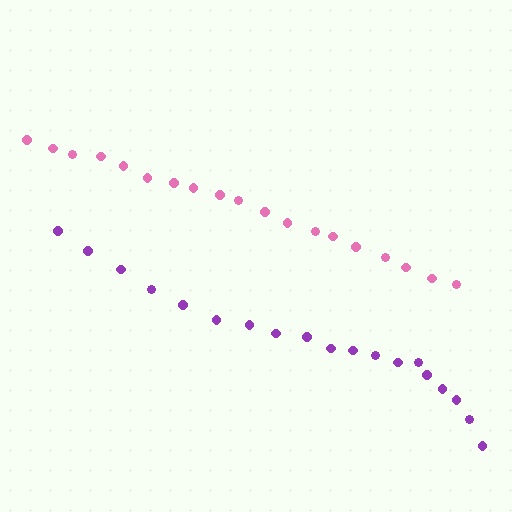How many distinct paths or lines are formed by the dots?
There are 2 distinct paths.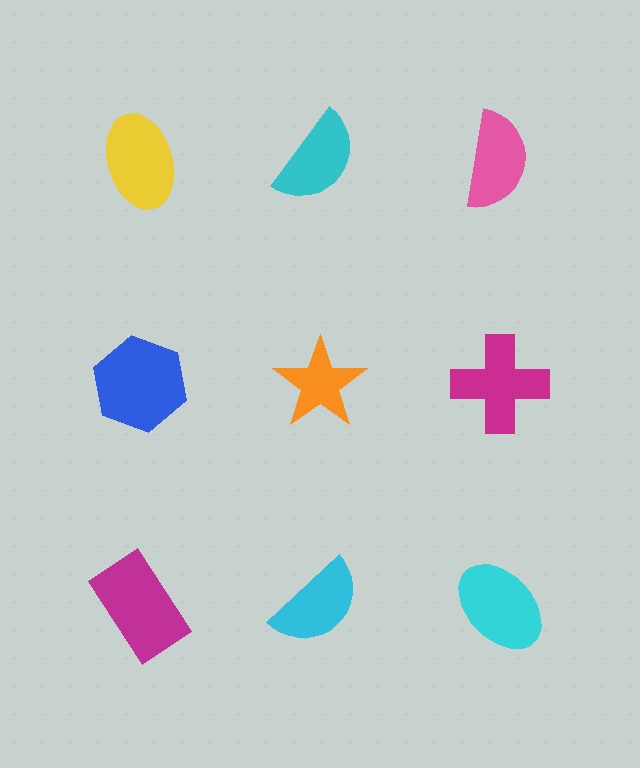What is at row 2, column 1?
A blue hexagon.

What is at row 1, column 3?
A pink semicircle.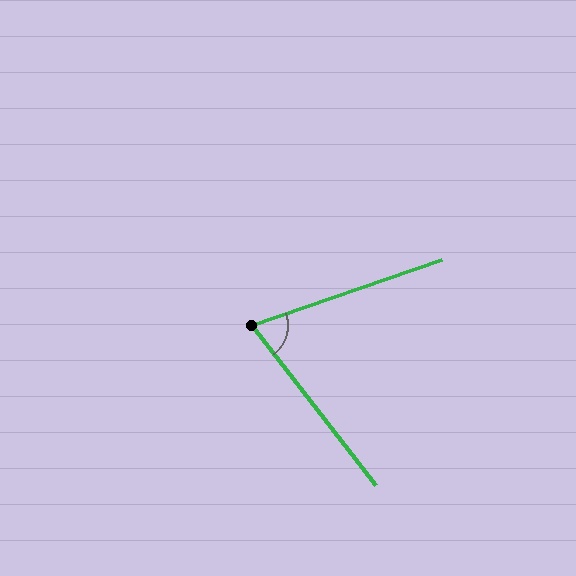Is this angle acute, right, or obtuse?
It is acute.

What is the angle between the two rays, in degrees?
Approximately 71 degrees.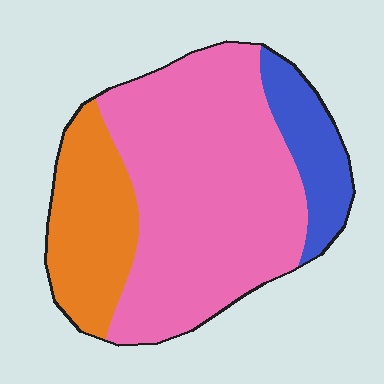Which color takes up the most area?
Pink, at roughly 65%.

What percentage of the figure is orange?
Orange takes up about one quarter (1/4) of the figure.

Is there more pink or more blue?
Pink.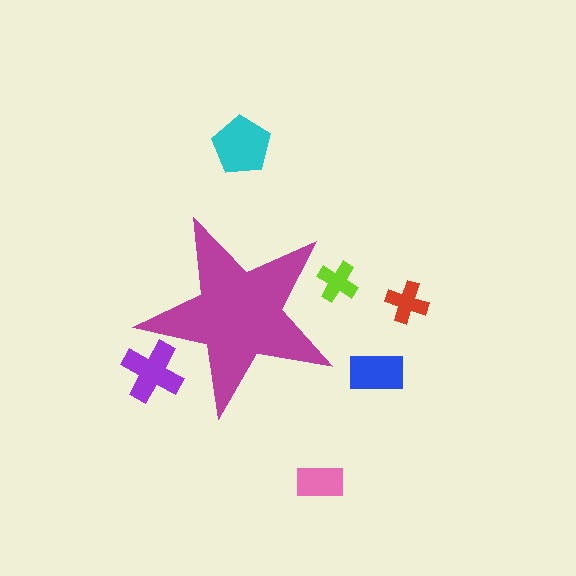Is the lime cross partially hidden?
Yes, the lime cross is partially hidden behind the magenta star.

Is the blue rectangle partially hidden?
No, the blue rectangle is fully visible.